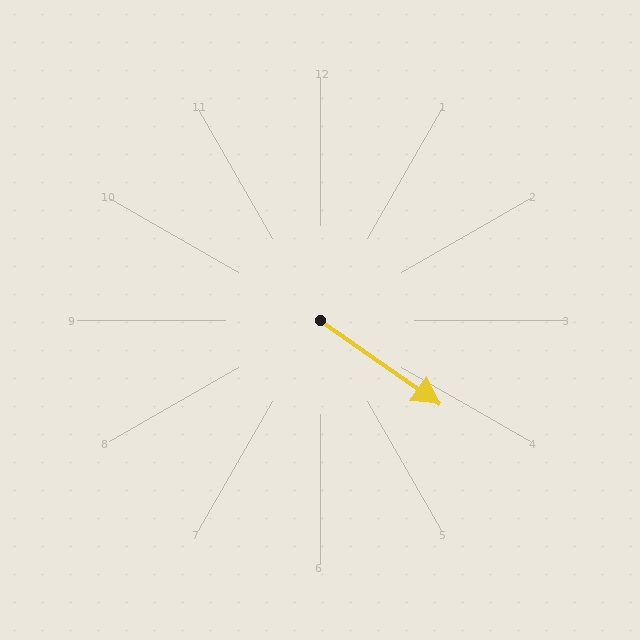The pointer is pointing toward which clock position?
Roughly 4 o'clock.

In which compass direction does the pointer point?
Southeast.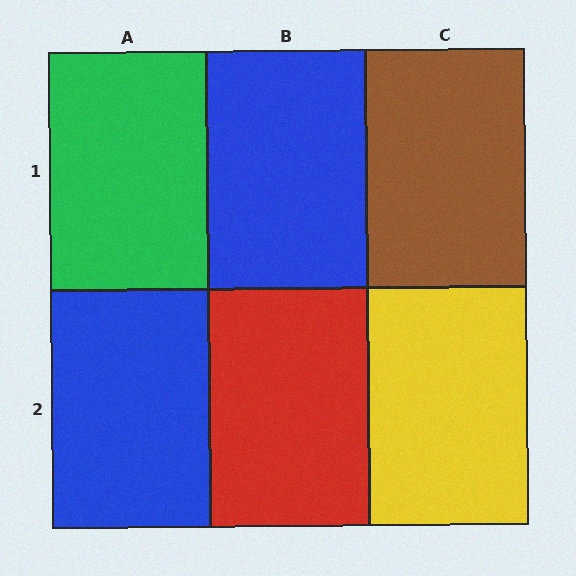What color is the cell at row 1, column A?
Green.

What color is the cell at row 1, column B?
Blue.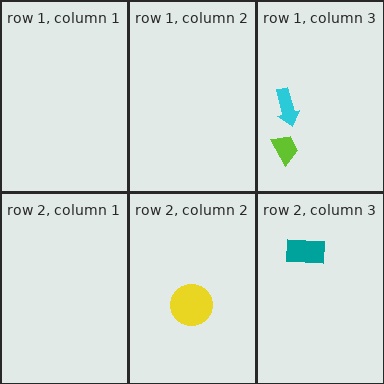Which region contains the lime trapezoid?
The row 1, column 3 region.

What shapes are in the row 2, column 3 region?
The teal rectangle.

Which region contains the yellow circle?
The row 2, column 2 region.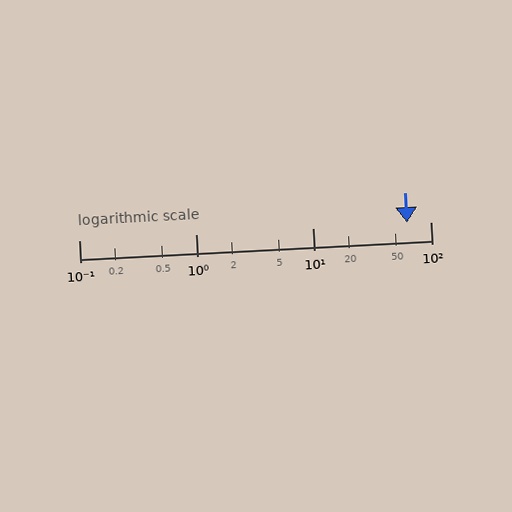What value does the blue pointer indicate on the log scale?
The pointer indicates approximately 63.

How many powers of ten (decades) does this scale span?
The scale spans 3 decades, from 0.1 to 100.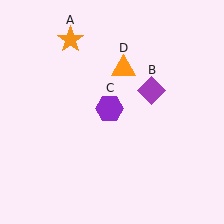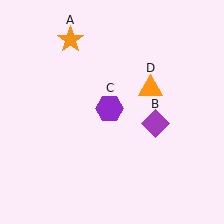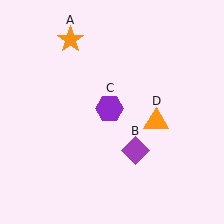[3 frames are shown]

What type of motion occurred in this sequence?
The purple diamond (object B), orange triangle (object D) rotated clockwise around the center of the scene.